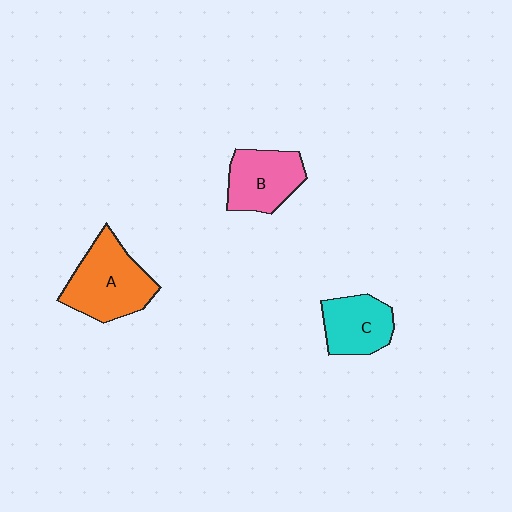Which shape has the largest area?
Shape A (orange).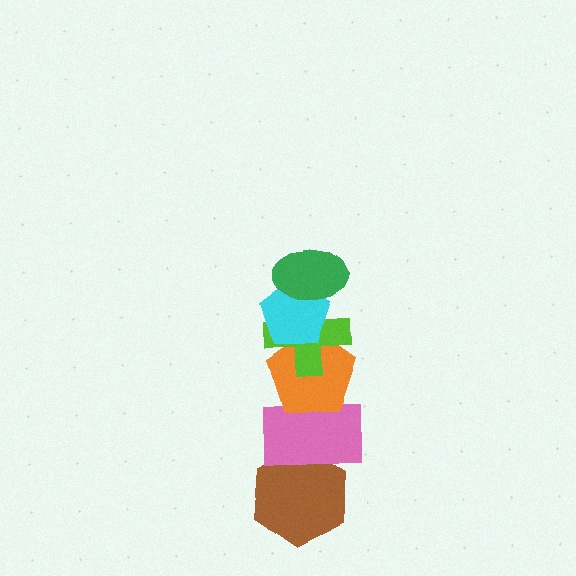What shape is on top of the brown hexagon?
The pink rectangle is on top of the brown hexagon.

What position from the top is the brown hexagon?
The brown hexagon is 6th from the top.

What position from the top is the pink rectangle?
The pink rectangle is 5th from the top.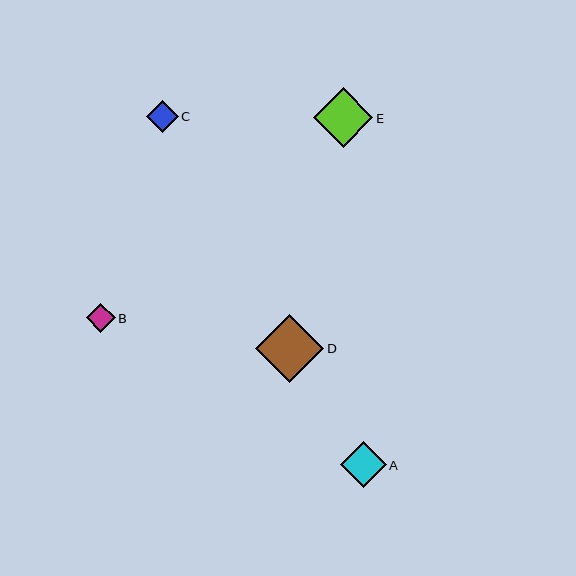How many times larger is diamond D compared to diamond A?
Diamond D is approximately 1.5 times the size of diamond A.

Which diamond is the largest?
Diamond D is the largest with a size of approximately 68 pixels.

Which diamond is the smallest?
Diamond B is the smallest with a size of approximately 29 pixels.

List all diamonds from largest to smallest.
From largest to smallest: D, E, A, C, B.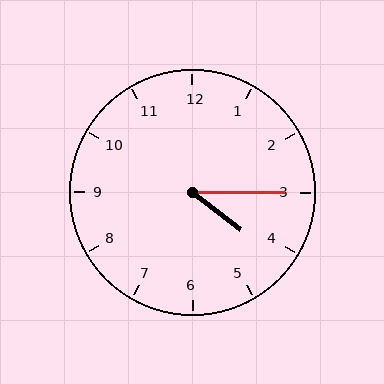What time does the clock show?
4:15.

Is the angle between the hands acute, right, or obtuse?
It is acute.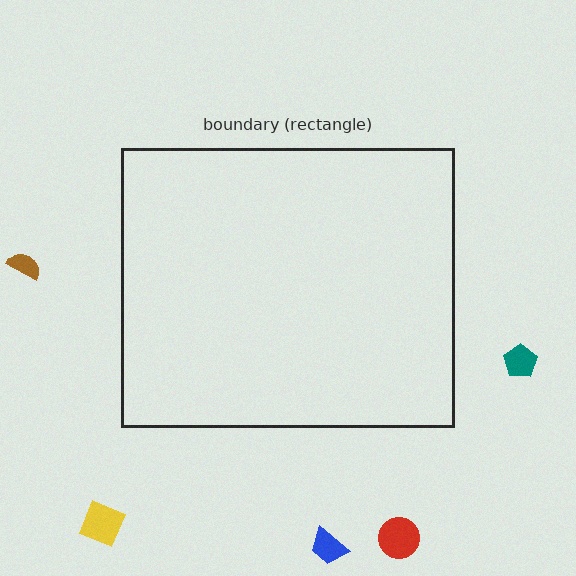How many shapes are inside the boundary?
0 inside, 5 outside.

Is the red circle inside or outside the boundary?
Outside.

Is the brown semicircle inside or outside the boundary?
Outside.